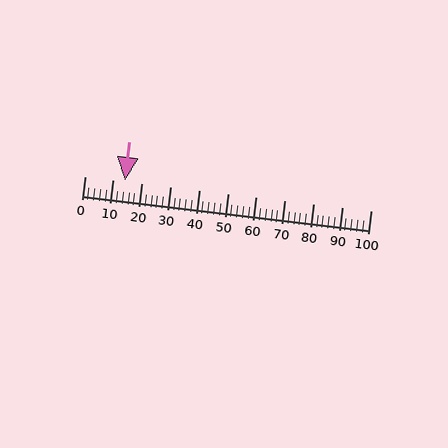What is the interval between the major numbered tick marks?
The major tick marks are spaced 10 units apart.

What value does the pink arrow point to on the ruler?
The pink arrow points to approximately 14.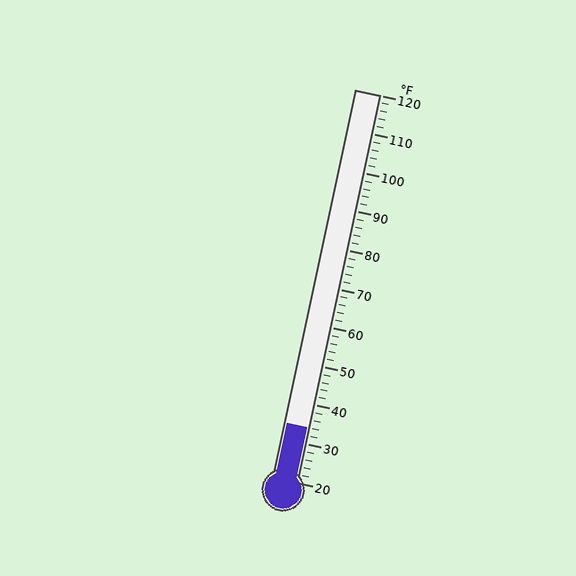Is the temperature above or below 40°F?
The temperature is below 40°F.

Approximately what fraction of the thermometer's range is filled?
The thermometer is filled to approximately 15% of its range.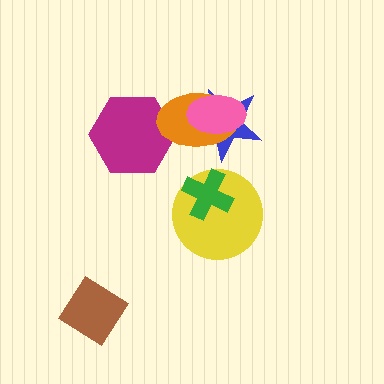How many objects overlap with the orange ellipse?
3 objects overlap with the orange ellipse.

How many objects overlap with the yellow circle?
1 object overlaps with the yellow circle.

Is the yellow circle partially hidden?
Yes, it is partially covered by another shape.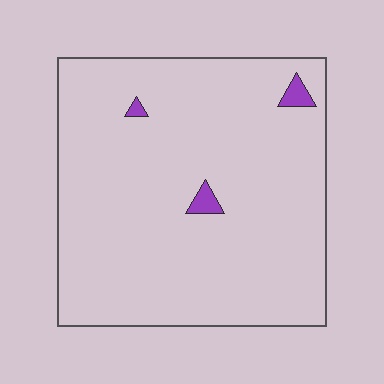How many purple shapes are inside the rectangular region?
3.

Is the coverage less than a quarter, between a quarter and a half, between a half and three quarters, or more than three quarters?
Less than a quarter.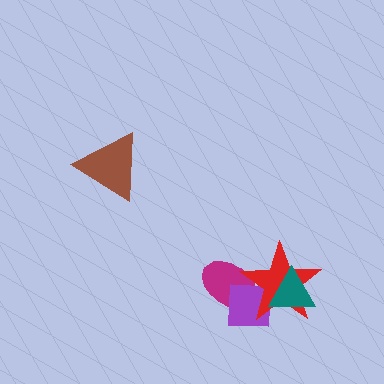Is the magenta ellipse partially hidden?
Yes, it is partially covered by another shape.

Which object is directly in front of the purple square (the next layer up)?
The red star is directly in front of the purple square.